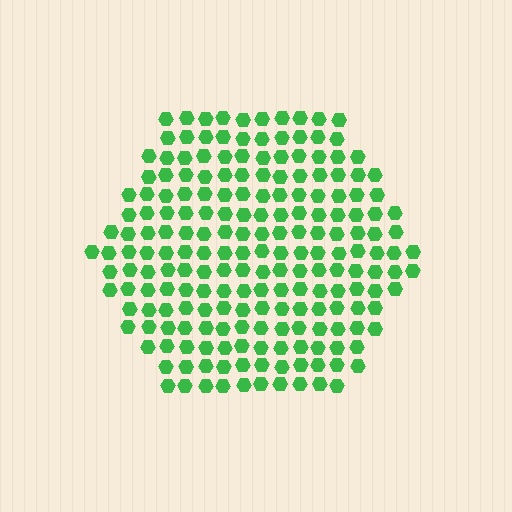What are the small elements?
The small elements are hexagons.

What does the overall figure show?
The overall figure shows a hexagon.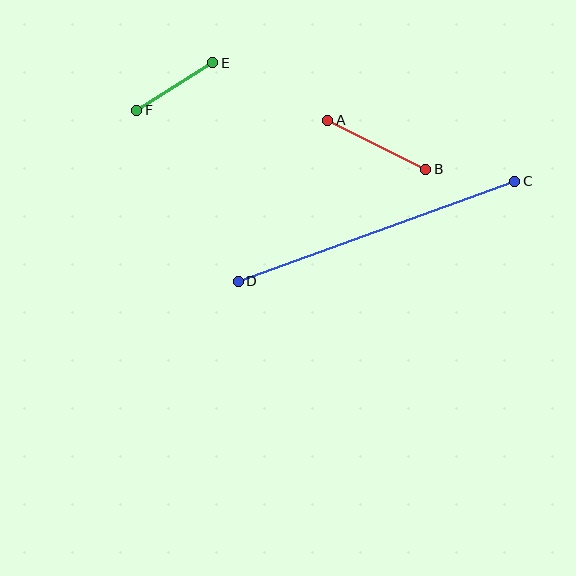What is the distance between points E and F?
The distance is approximately 90 pixels.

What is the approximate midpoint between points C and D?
The midpoint is at approximately (376, 231) pixels.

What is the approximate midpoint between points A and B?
The midpoint is at approximately (377, 145) pixels.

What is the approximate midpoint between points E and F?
The midpoint is at approximately (175, 87) pixels.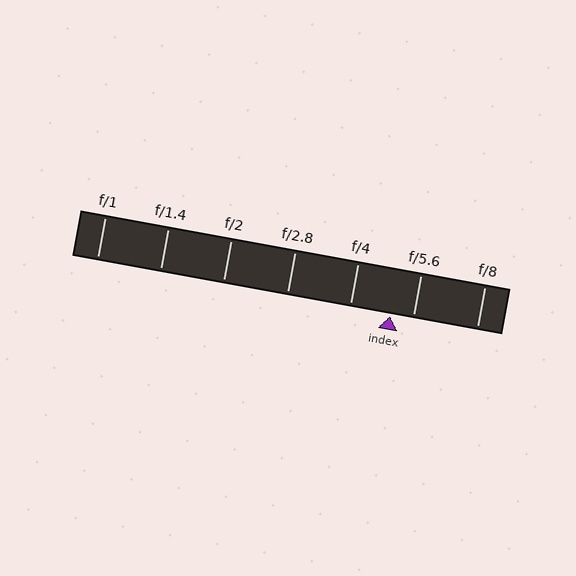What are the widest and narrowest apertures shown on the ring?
The widest aperture shown is f/1 and the narrowest is f/8.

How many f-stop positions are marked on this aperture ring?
There are 7 f-stop positions marked.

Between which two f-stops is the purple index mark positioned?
The index mark is between f/4 and f/5.6.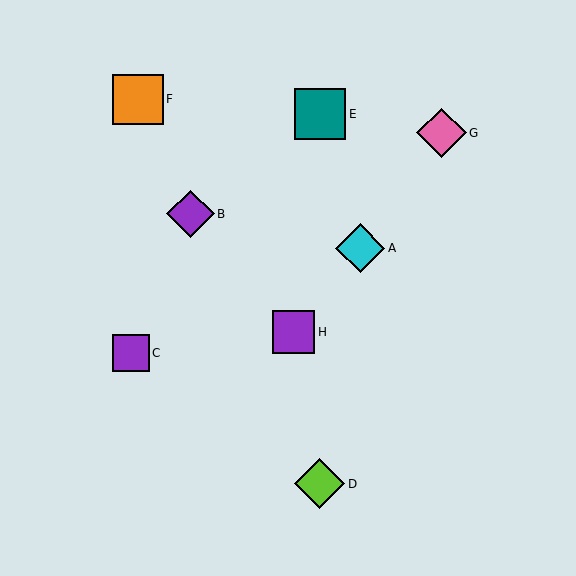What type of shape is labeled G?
Shape G is a pink diamond.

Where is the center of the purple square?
The center of the purple square is at (131, 353).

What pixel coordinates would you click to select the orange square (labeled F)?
Click at (138, 99) to select the orange square F.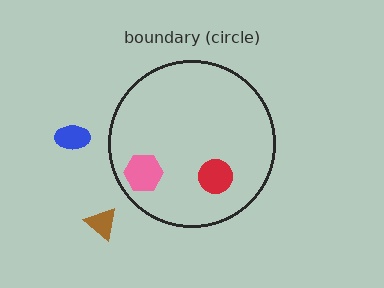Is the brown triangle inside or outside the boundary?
Outside.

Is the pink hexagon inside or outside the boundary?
Inside.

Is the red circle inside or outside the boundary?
Inside.